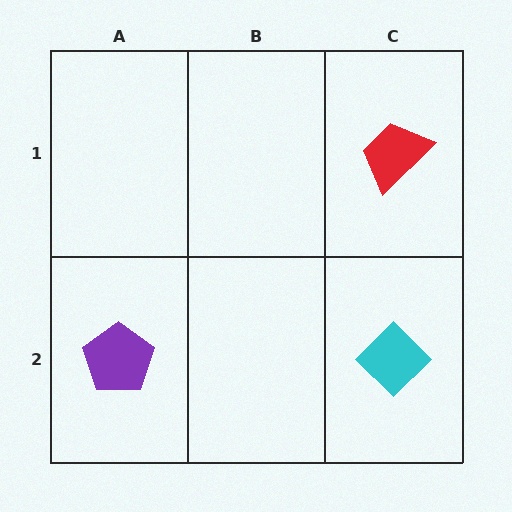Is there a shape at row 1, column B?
No, that cell is empty.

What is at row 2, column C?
A cyan diamond.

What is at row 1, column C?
A red trapezoid.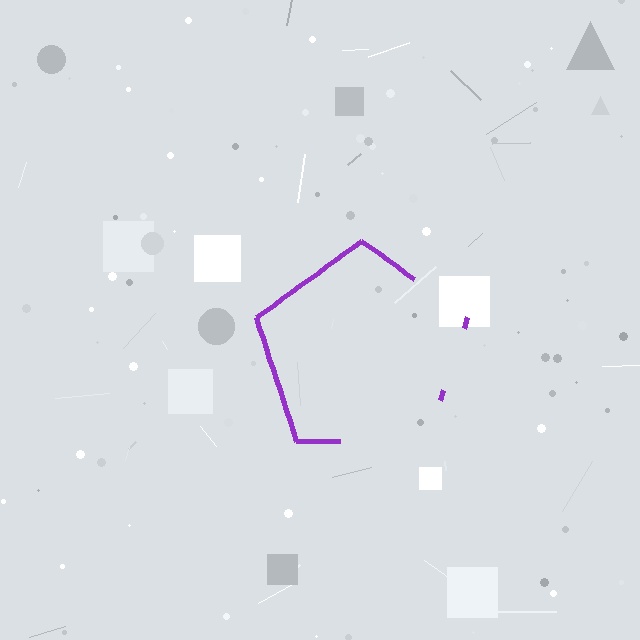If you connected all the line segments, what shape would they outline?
They would outline a pentagon.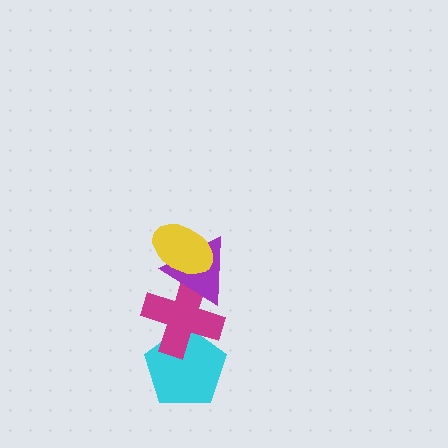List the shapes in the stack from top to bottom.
From top to bottom: the yellow ellipse, the purple triangle, the magenta cross, the cyan pentagon.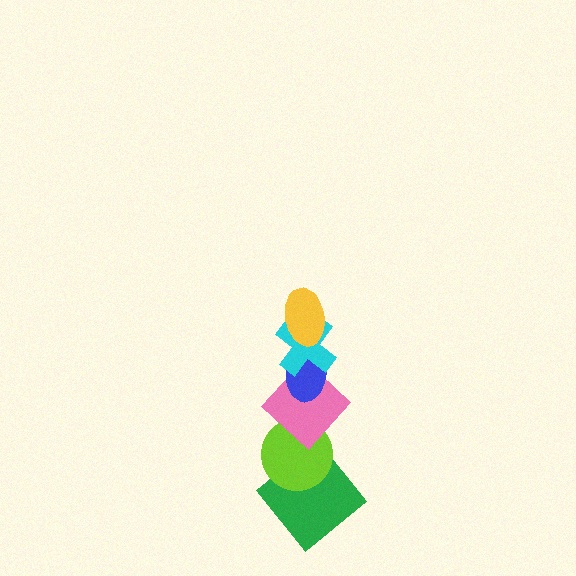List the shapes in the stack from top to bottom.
From top to bottom: the yellow ellipse, the cyan cross, the blue ellipse, the pink diamond, the lime circle, the green diamond.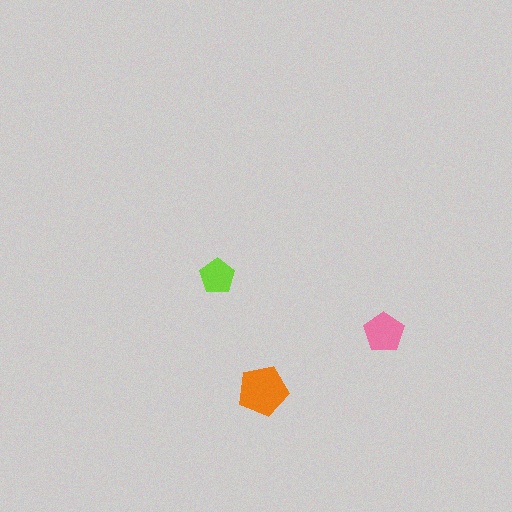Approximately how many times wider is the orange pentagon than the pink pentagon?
About 1.5 times wider.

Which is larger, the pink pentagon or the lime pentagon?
The pink one.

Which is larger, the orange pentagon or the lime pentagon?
The orange one.